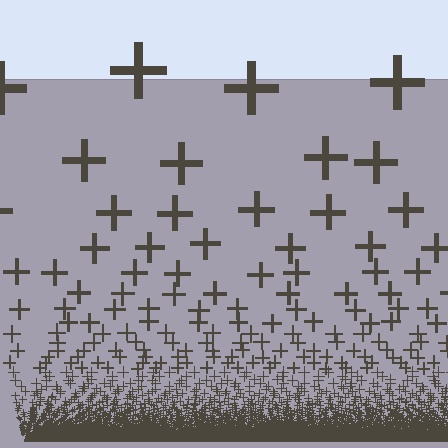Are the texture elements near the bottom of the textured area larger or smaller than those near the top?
Smaller. The gradient is inverted — elements near the bottom are smaller and denser.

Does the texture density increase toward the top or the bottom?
Density increases toward the bottom.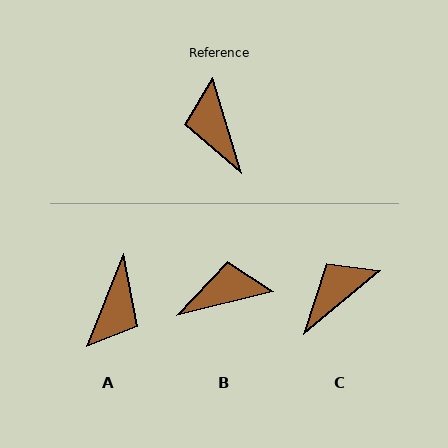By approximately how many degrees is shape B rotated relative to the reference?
Approximately 93 degrees clockwise.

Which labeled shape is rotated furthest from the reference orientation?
A, about 141 degrees away.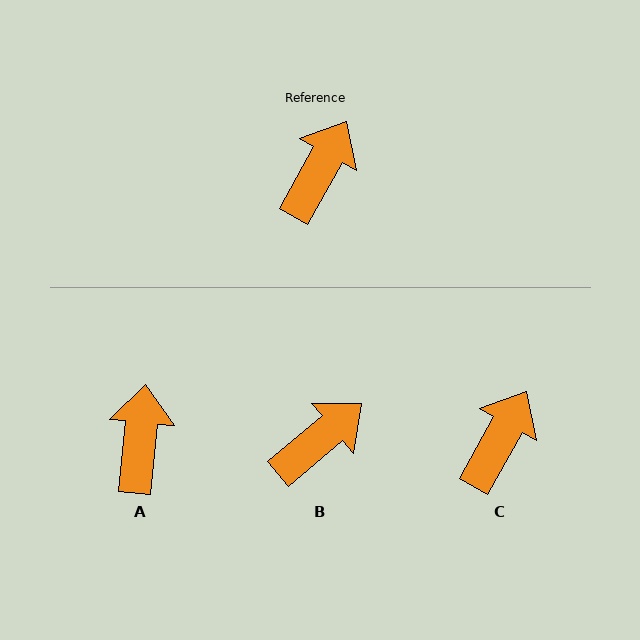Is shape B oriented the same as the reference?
No, it is off by about 21 degrees.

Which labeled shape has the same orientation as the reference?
C.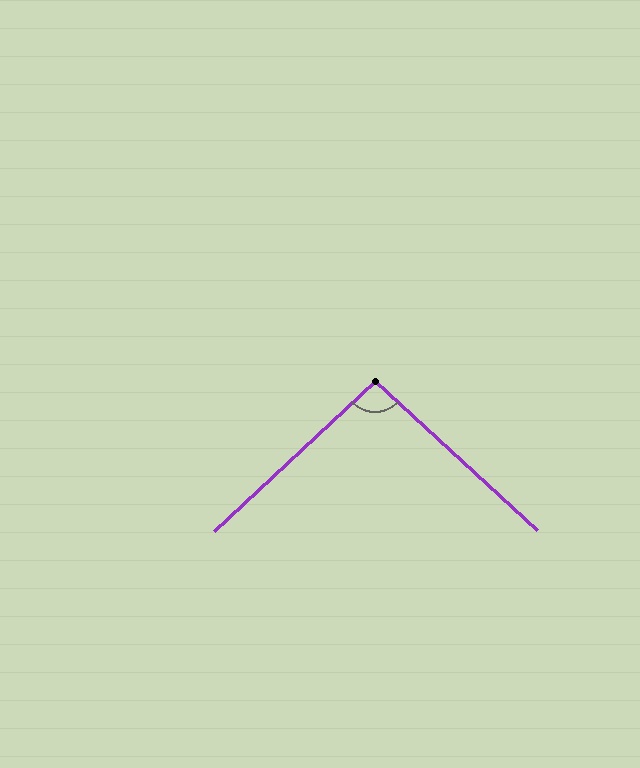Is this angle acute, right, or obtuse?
It is approximately a right angle.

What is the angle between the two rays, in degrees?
Approximately 94 degrees.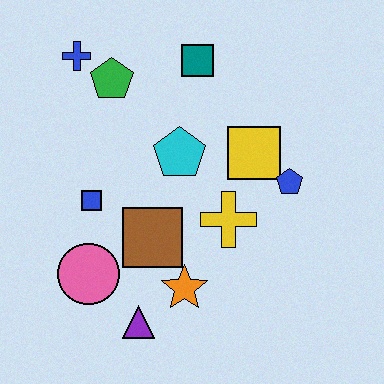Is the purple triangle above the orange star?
No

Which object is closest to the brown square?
The orange star is closest to the brown square.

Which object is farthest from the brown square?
The blue cross is farthest from the brown square.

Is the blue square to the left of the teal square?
Yes